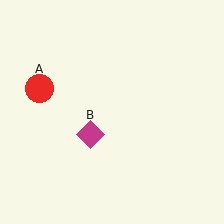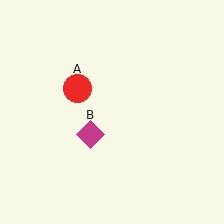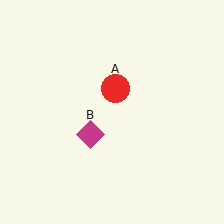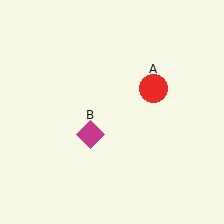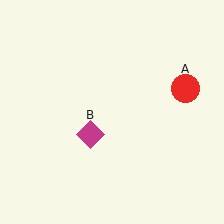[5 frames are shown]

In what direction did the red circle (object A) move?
The red circle (object A) moved right.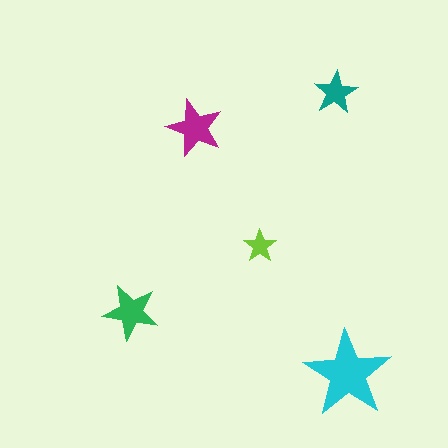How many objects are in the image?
There are 5 objects in the image.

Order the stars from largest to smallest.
the cyan one, the magenta one, the green one, the teal one, the lime one.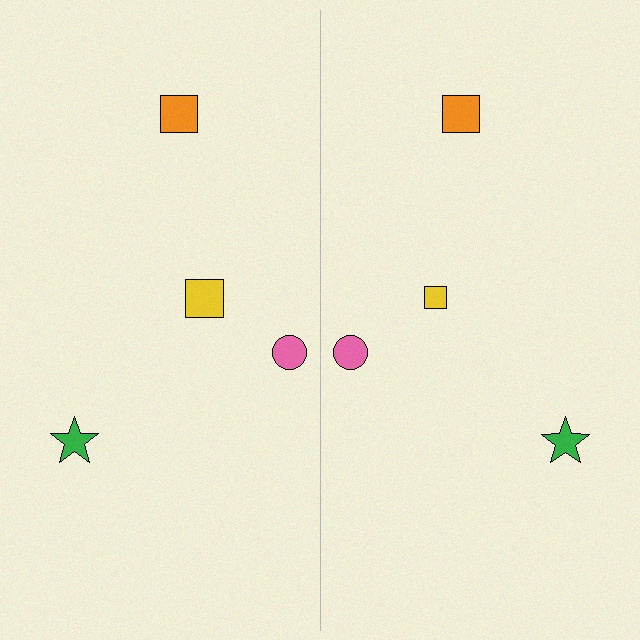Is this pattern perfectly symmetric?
No, the pattern is not perfectly symmetric. The yellow square on the right side has a different size than its mirror counterpart.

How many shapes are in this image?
There are 8 shapes in this image.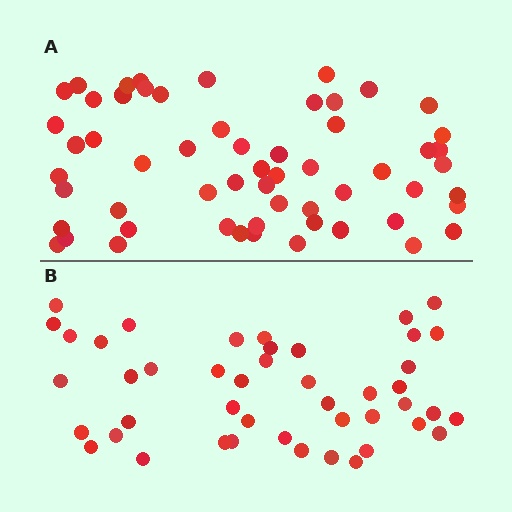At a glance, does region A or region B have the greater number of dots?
Region A (the top region) has more dots.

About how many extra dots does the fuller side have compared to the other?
Region A has approximately 15 more dots than region B.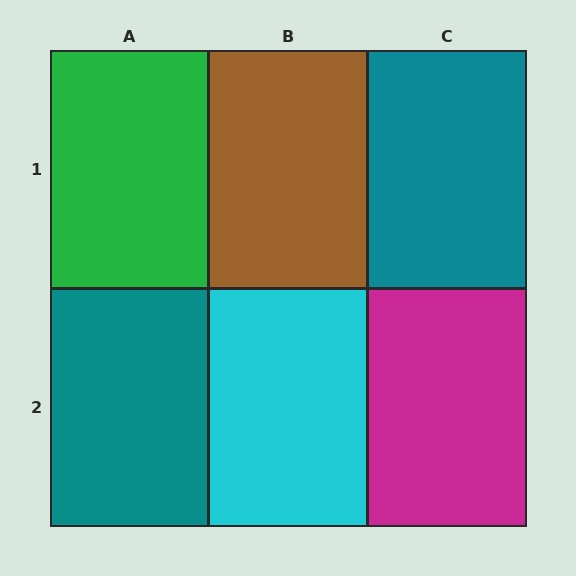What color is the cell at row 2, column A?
Teal.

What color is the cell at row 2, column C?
Magenta.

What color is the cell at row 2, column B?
Cyan.